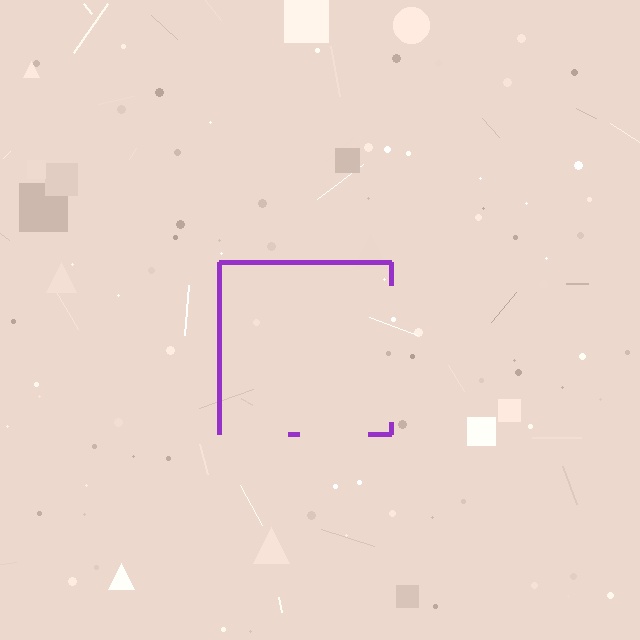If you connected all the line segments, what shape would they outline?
They would outline a square.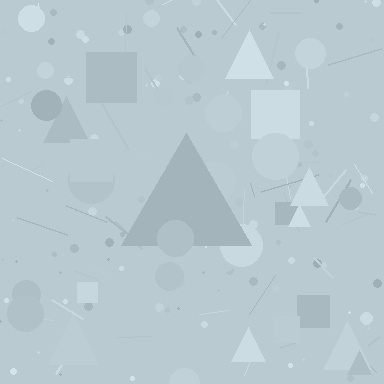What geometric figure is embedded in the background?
A triangle is embedded in the background.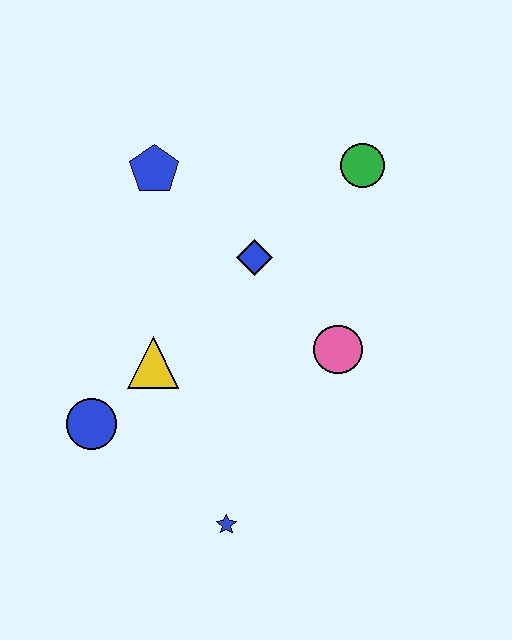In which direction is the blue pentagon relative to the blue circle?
The blue pentagon is above the blue circle.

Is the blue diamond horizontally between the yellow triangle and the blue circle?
No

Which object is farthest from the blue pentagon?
The blue star is farthest from the blue pentagon.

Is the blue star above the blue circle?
No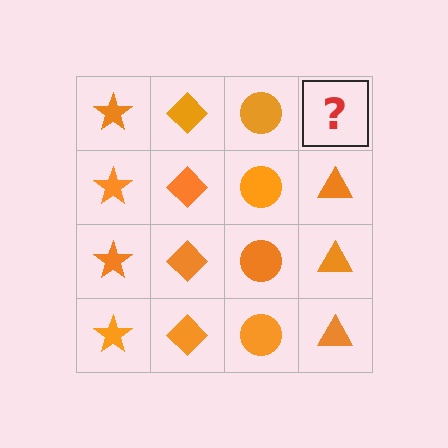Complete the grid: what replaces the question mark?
The question mark should be replaced with an orange triangle.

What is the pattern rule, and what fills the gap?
The rule is that each column has a consistent shape. The gap should be filled with an orange triangle.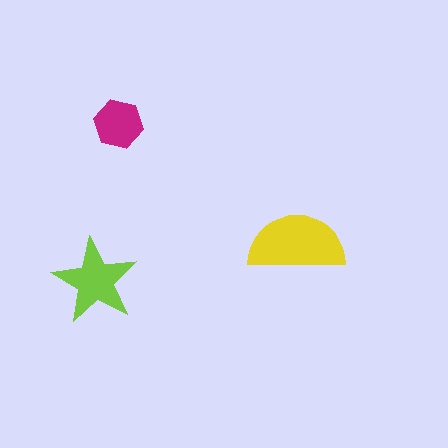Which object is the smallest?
The magenta hexagon.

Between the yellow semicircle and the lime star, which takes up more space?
The yellow semicircle.